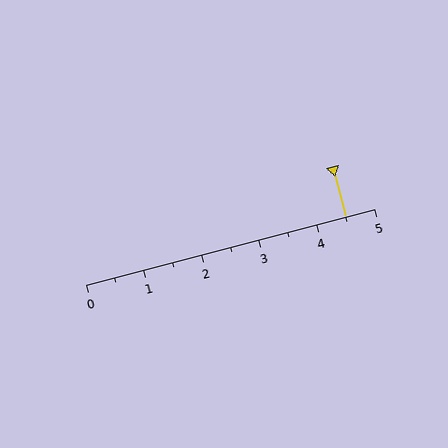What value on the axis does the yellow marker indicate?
The marker indicates approximately 4.5.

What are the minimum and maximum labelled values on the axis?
The axis runs from 0 to 5.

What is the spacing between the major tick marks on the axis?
The major ticks are spaced 1 apart.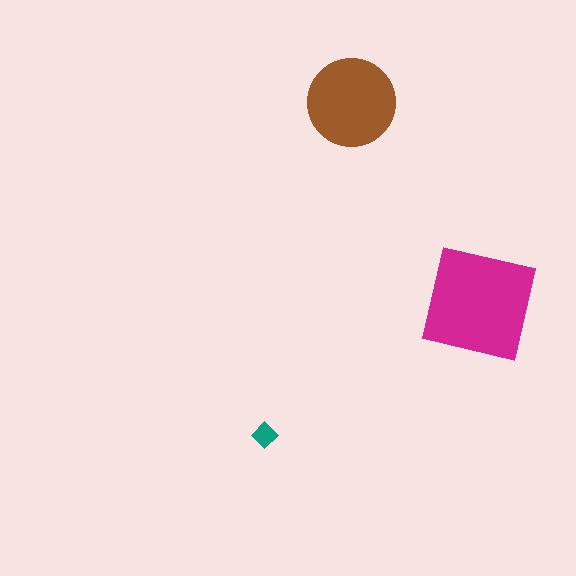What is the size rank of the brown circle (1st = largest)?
2nd.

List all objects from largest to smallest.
The magenta square, the brown circle, the teal diamond.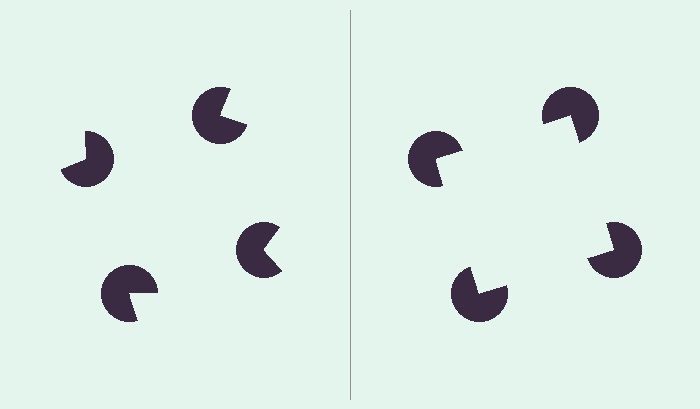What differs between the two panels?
The pac-man discs are positioned identically on both sides; only the wedge orientations differ. On the right they align to a square; on the left they are misaligned.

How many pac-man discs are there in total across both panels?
8 — 4 on each side.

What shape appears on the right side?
An illusory square.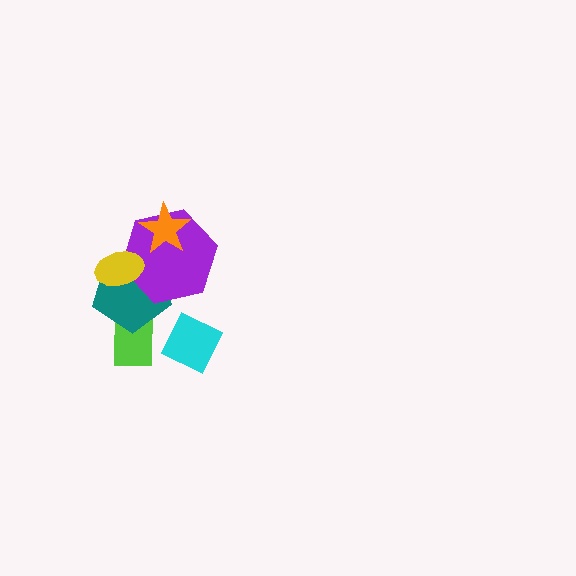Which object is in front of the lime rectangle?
The teal pentagon is in front of the lime rectangle.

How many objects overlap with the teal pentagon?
3 objects overlap with the teal pentagon.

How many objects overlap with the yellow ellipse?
2 objects overlap with the yellow ellipse.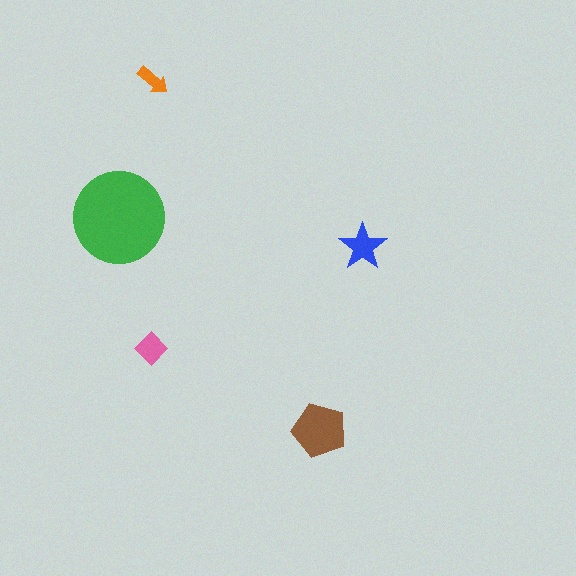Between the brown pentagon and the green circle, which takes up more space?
The green circle.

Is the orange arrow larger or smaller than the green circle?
Smaller.